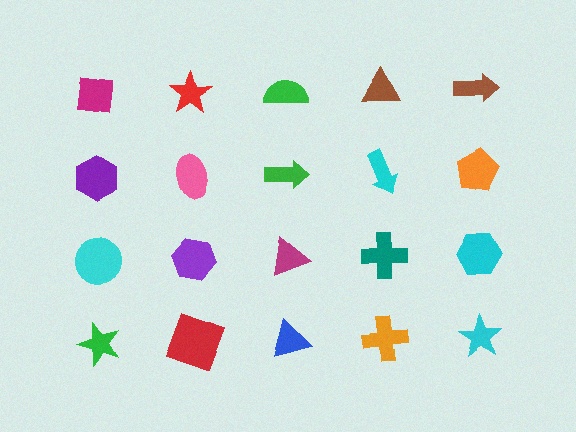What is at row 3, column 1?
A cyan circle.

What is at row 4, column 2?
A red square.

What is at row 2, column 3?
A green arrow.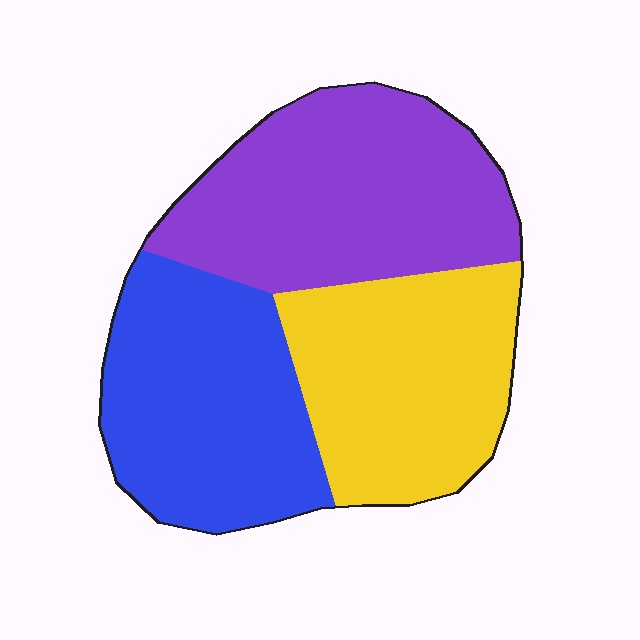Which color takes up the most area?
Purple, at roughly 35%.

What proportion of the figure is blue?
Blue covers about 30% of the figure.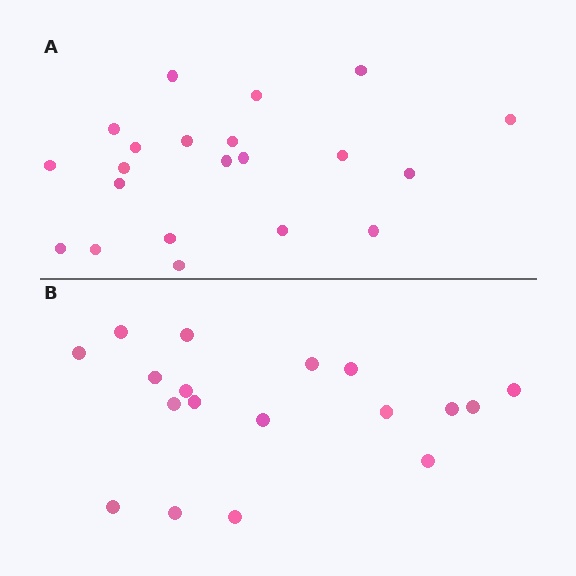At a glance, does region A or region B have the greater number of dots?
Region A (the top region) has more dots.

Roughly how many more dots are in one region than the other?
Region A has just a few more — roughly 2 or 3 more dots than region B.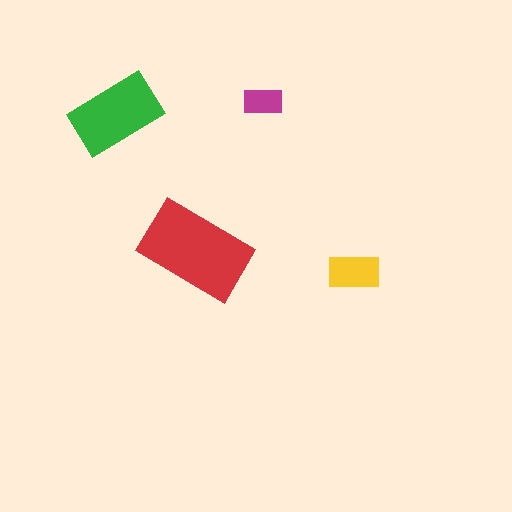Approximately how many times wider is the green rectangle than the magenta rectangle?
About 2.5 times wider.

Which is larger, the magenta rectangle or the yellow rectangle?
The yellow one.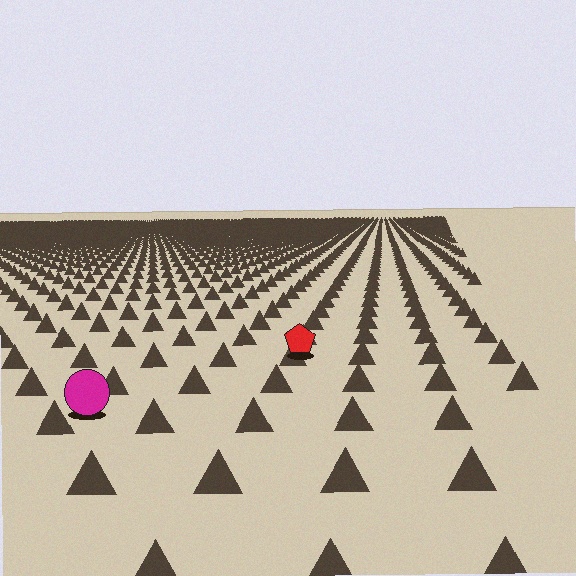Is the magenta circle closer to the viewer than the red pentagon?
Yes. The magenta circle is closer — you can tell from the texture gradient: the ground texture is coarser near it.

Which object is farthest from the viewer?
The red pentagon is farthest from the viewer. It appears smaller and the ground texture around it is denser.